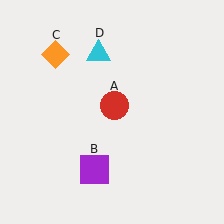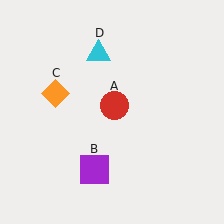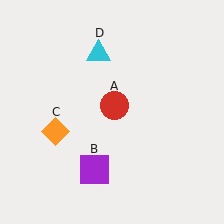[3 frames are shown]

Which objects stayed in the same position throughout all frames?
Red circle (object A) and purple square (object B) and cyan triangle (object D) remained stationary.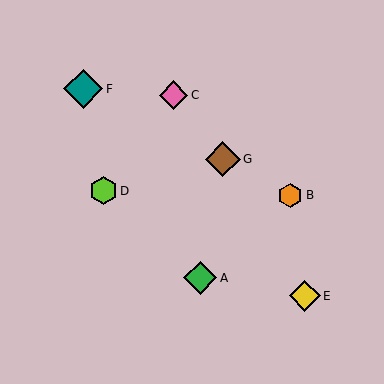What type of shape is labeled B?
Shape B is an orange hexagon.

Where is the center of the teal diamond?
The center of the teal diamond is at (83, 89).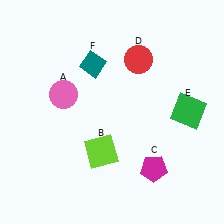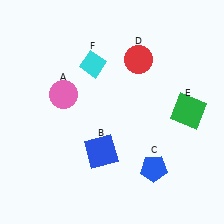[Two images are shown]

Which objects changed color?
B changed from lime to blue. C changed from magenta to blue. F changed from teal to cyan.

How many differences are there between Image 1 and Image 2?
There are 3 differences between the two images.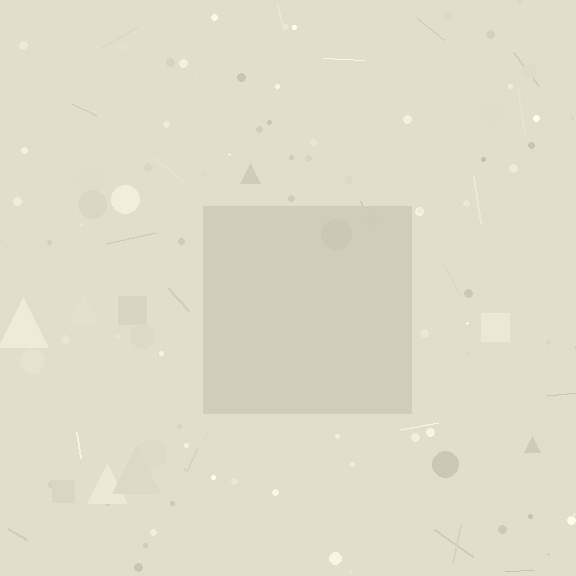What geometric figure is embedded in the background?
A square is embedded in the background.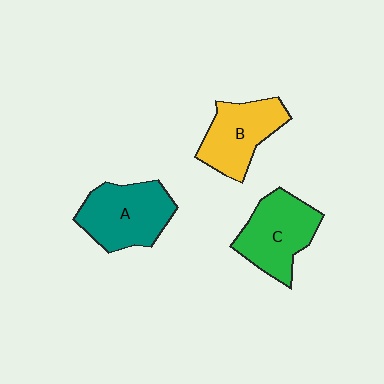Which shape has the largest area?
Shape A (teal).